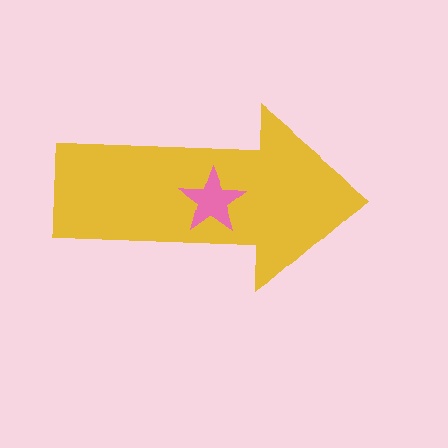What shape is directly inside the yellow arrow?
The pink star.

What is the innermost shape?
The pink star.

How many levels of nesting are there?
2.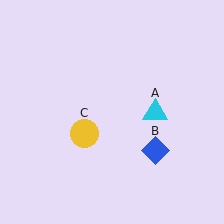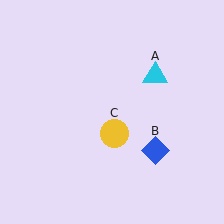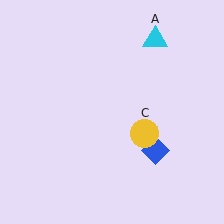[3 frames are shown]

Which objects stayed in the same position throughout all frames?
Blue diamond (object B) remained stationary.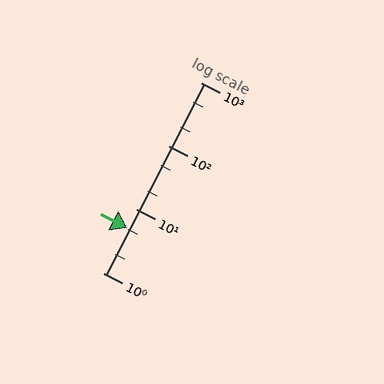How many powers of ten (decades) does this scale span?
The scale spans 3 decades, from 1 to 1000.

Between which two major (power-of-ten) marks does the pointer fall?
The pointer is between 1 and 10.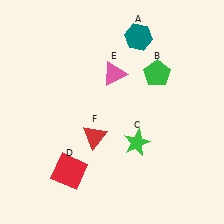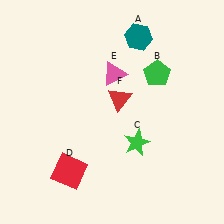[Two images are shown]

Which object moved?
The red triangle (F) moved up.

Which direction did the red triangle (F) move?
The red triangle (F) moved up.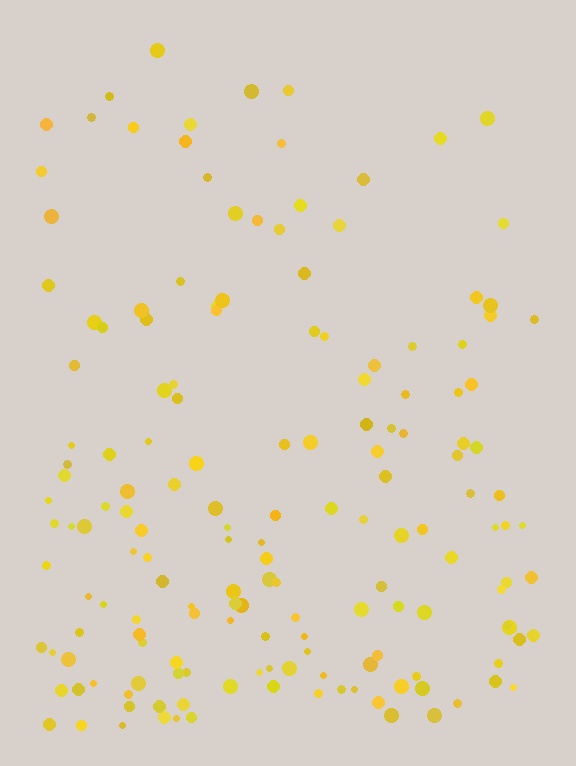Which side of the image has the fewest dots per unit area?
The top.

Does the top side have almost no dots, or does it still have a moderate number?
Still a moderate number, just noticeably fewer than the bottom.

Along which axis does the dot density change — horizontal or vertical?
Vertical.